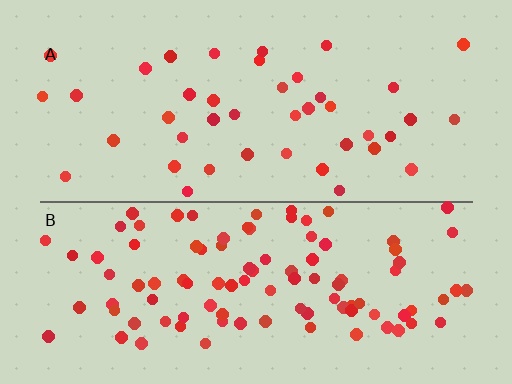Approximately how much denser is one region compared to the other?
Approximately 2.4× — region B over region A.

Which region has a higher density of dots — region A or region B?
B (the bottom).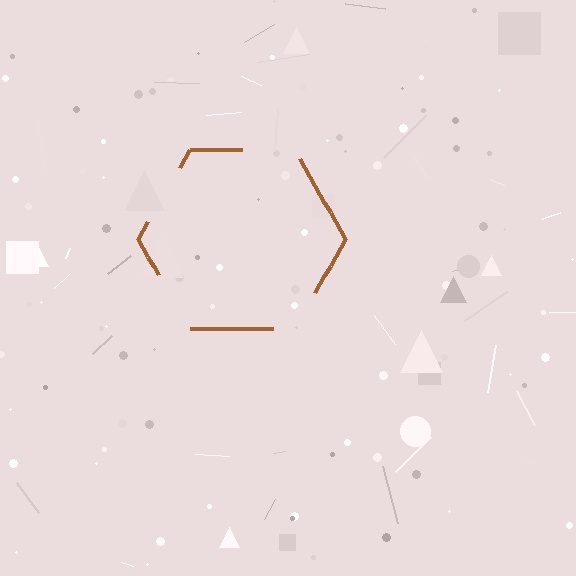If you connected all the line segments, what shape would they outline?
They would outline a hexagon.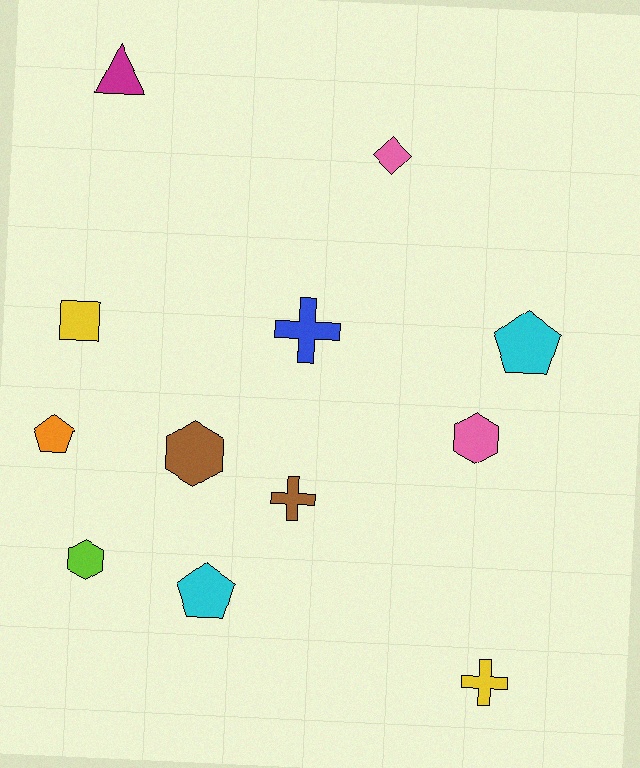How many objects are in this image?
There are 12 objects.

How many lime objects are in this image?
There is 1 lime object.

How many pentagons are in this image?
There are 3 pentagons.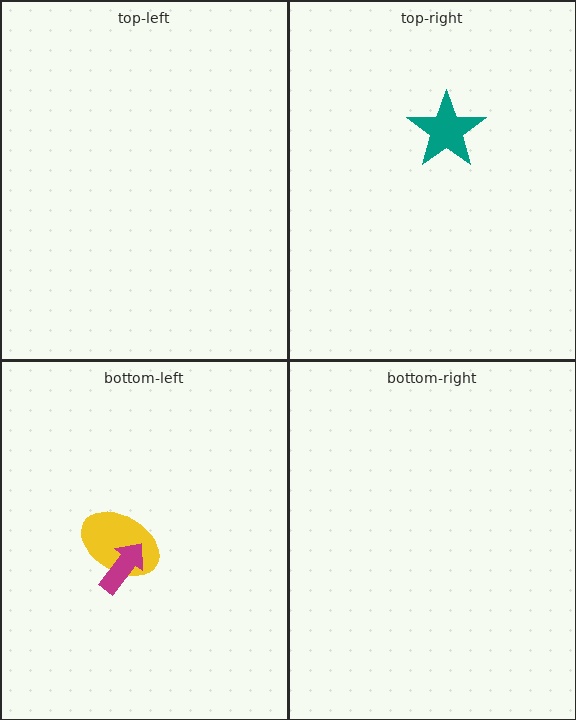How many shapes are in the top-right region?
1.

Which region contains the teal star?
The top-right region.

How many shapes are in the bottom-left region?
2.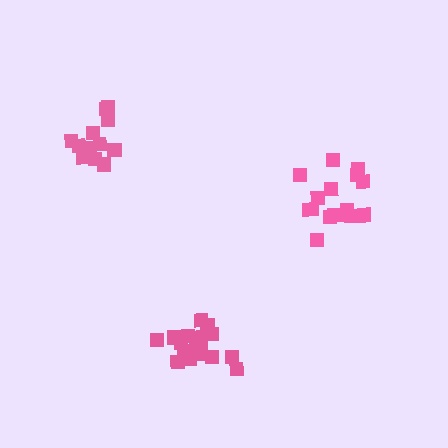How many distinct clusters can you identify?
There are 3 distinct clusters.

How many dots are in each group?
Group 1: 14 dots, Group 2: 17 dots, Group 3: 20 dots (51 total).